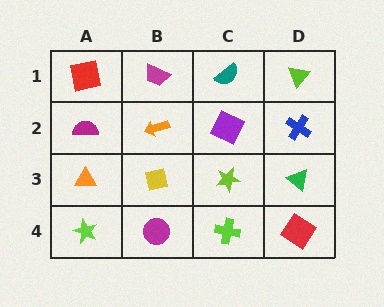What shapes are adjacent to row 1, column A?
A magenta semicircle (row 2, column A), a magenta trapezoid (row 1, column B).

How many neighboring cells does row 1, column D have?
2.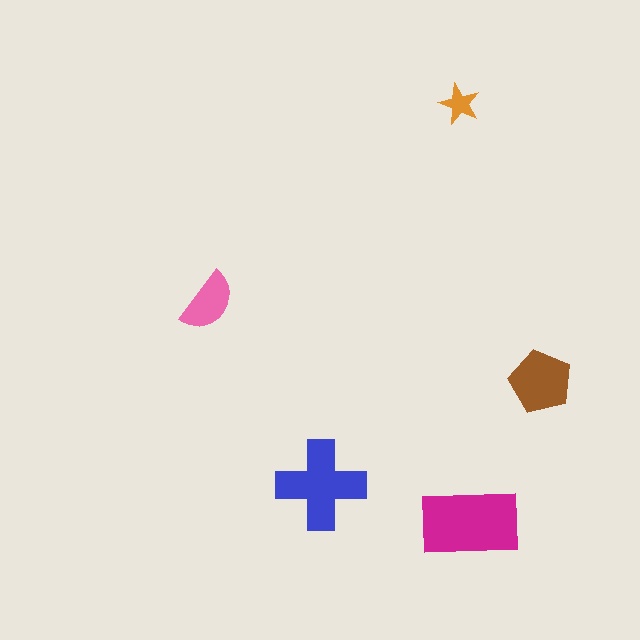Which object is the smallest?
The orange star.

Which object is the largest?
The magenta rectangle.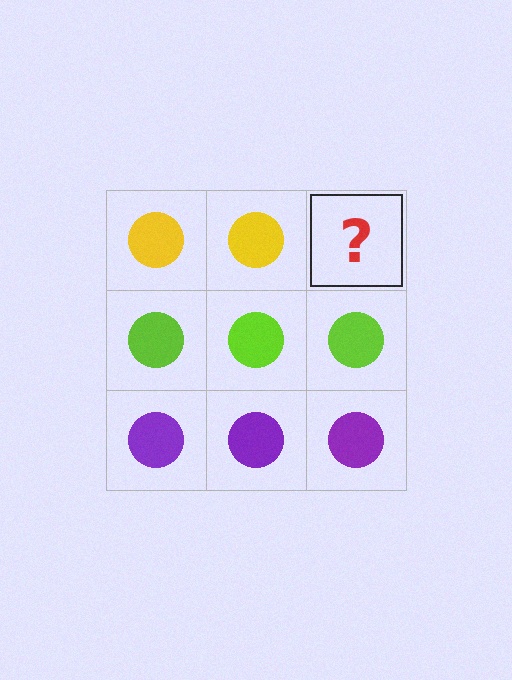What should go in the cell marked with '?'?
The missing cell should contain a yellow circle.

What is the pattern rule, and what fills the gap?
The rule is that each row has a consistent color. The gap should be filled with a yellow circle.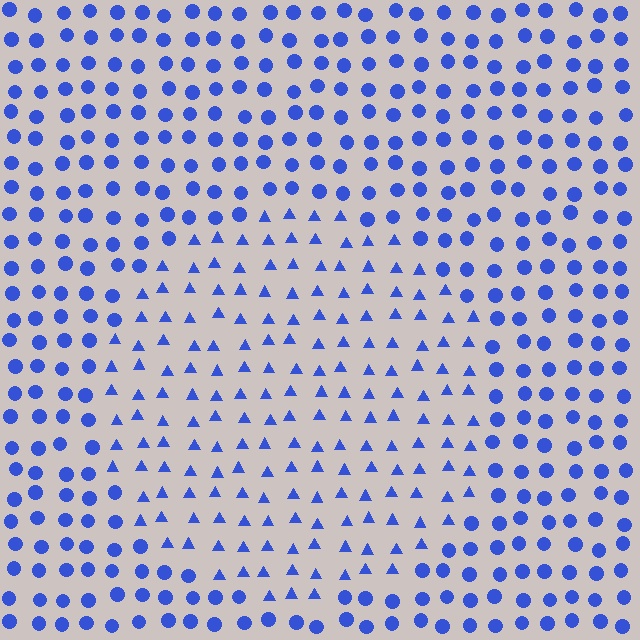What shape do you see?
I see a circle.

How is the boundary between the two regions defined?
The boundary is defined by a change in element shape: triangles inside vs. circles outside. All elements share the same color and spacing.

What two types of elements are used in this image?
The image uses triangles inside the circle region and circles outside it.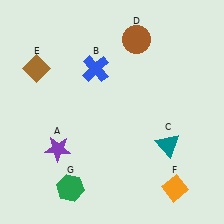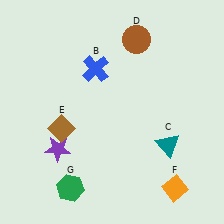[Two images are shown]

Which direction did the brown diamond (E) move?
The brown diamond (E) moved down.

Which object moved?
The brown diamond (E) moved down.